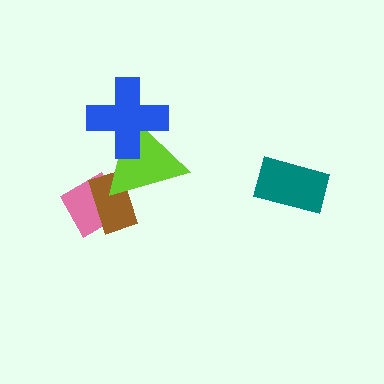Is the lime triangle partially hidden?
Yes, it is partially covered by another shape.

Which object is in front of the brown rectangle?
The lime triangle is in front of the brown rectangle.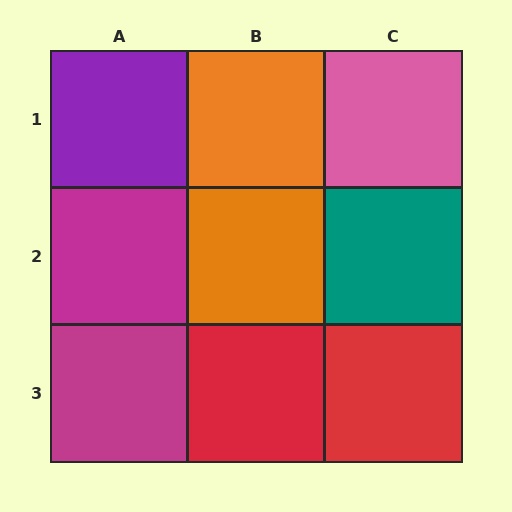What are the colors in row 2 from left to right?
Magenta, orange, teal.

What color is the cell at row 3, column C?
Red.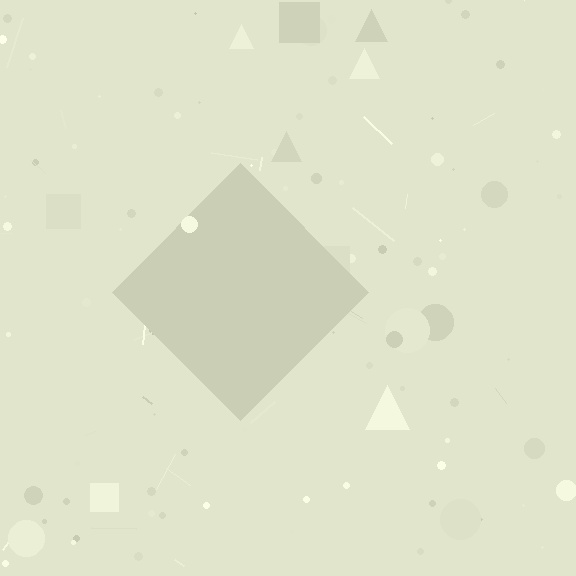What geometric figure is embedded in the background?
A diamond is embedded in the background.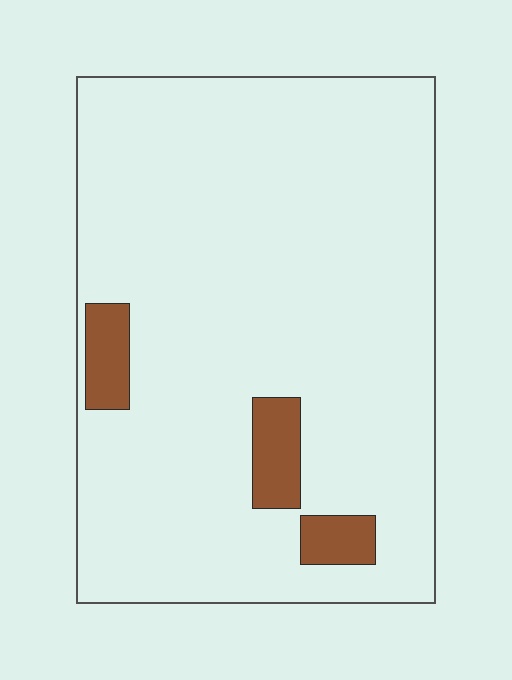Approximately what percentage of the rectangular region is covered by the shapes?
Approximately 5%.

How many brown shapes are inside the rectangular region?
3.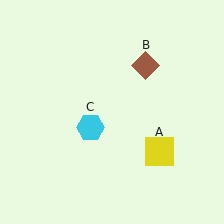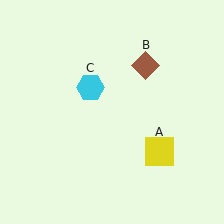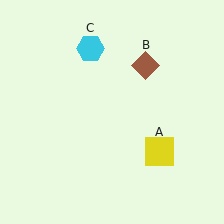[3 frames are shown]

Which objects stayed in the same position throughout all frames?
Yellow square (object A) and brown diamond (object B) remained stationary.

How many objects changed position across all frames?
1 object changed position: cyan hexagon (object C).